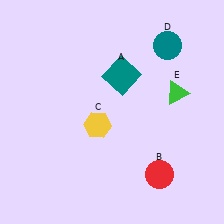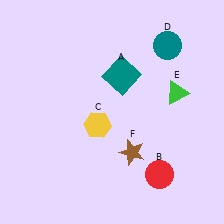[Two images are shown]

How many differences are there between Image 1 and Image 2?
There is 1 difference between the two images.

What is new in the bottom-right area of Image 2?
A brown star (F) was added in the bottom-right area of Image 2.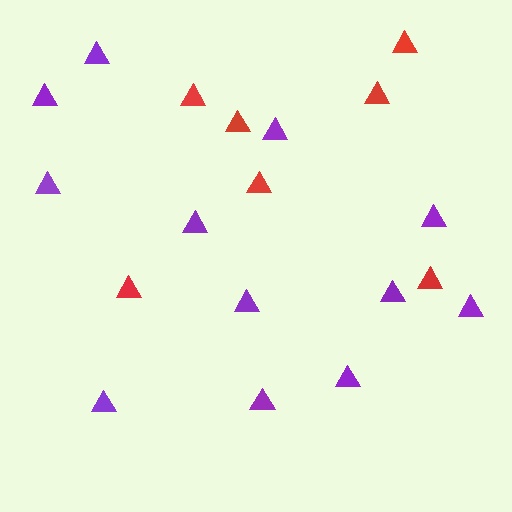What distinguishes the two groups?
There are 2 groups: one group of red triangles (7) and one group of purple triangles (12).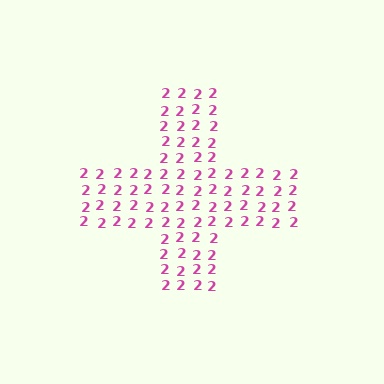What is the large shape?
The large shape is a cross.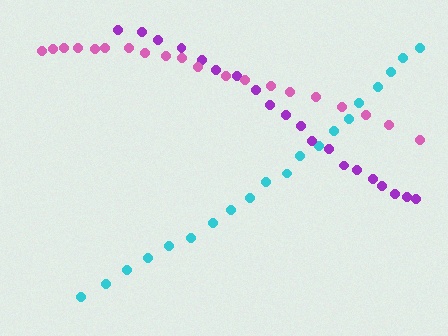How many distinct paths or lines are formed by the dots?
There are 3 distinct paths.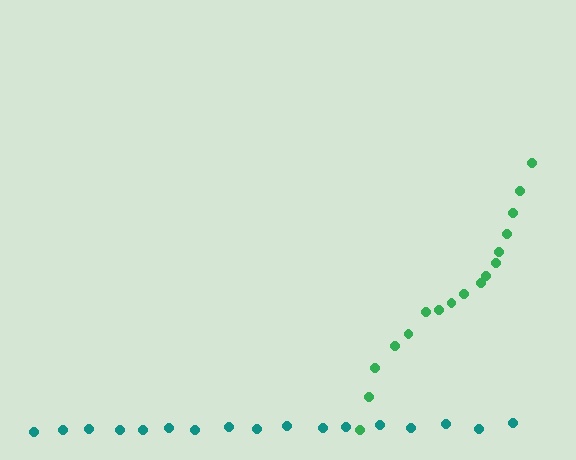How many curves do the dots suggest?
There are 2 distinct paths.